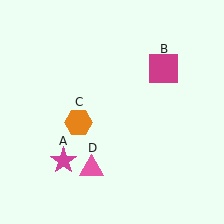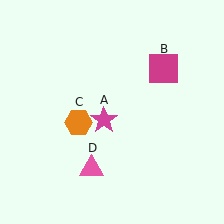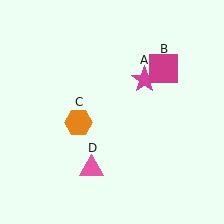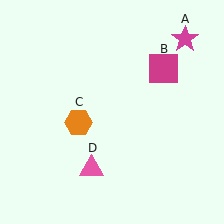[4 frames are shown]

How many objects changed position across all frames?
1 object changed position: magenta star (object A).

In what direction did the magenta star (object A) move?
The magenta star (object A) moved up and to the right.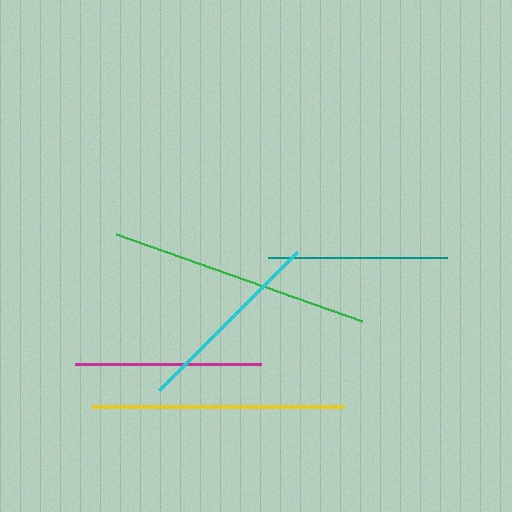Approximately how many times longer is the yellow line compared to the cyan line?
The yellow line is approximately 1.3 times the length of the cyan line.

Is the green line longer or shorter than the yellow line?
The green line is longer than the yellow line.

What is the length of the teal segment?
The teal segment is approximately 179 pixels long.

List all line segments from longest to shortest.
From longest to shortest: green, yellow, cyan, magenta, teal.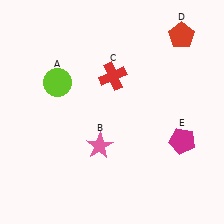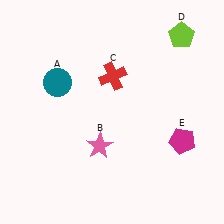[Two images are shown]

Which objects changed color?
A changed from lime to teal. D changed from red to lime.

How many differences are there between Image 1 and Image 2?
There are 2 differences between the two images.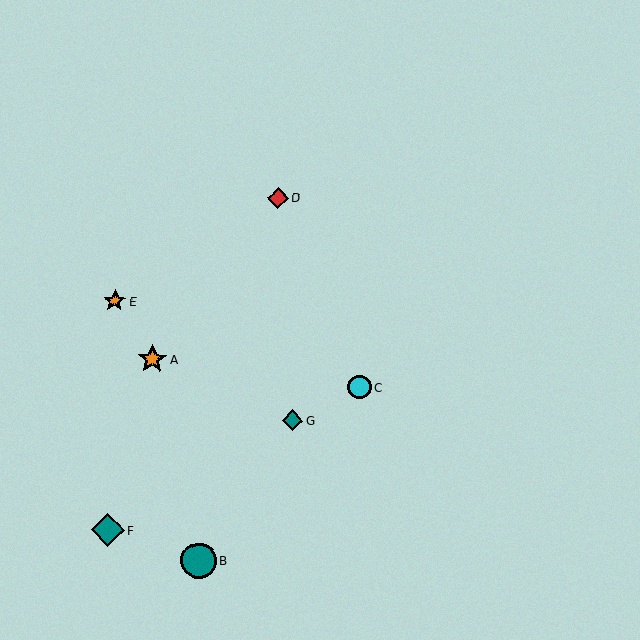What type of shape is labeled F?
Shape F is a teal diamond.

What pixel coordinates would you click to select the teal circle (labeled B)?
Click at (199, 561) to select the teal circle B.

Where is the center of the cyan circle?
The center of the cyan circle is at (359, 387).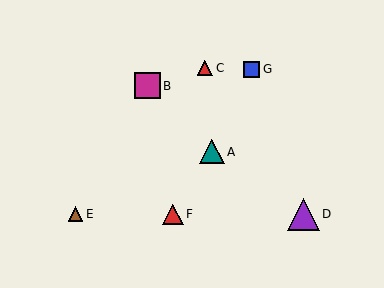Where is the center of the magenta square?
The center of the magenta square is at (147, 86).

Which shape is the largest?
The purple triangle (labeled D) is the largest.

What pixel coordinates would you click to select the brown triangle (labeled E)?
Click at (76, 214) to select the brown triangle E.